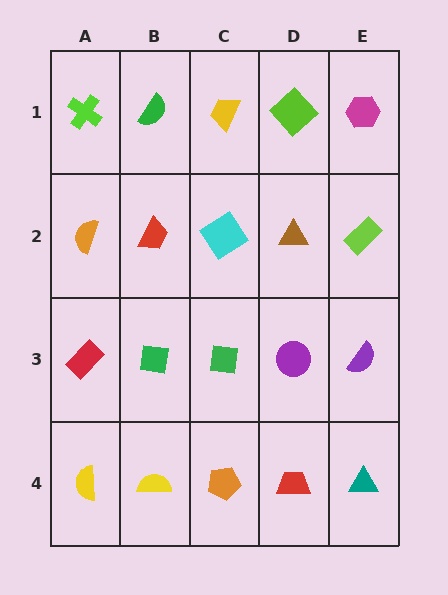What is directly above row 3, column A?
An orange semicircle.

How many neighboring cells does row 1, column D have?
3.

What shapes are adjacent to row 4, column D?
A purple circle (row 3, column D), an orange pentagon (row 4, column C), a teal triangle (row 4, column E).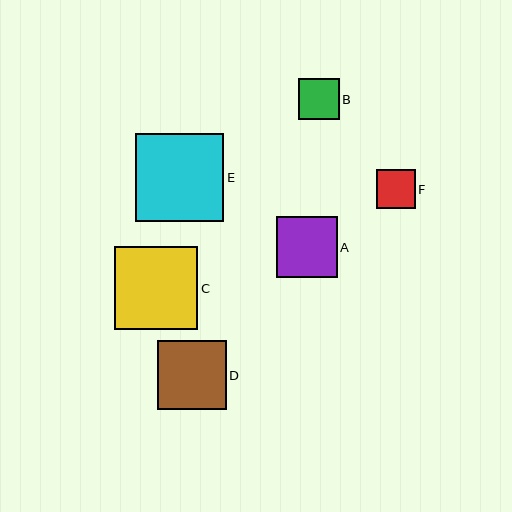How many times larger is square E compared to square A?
Square E is approximately 1.5 times the size of square A.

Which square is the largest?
Square E is the largest with a size of approximately 88 pixels.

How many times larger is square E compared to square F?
Square E is approximately 2.2 times the size of square F.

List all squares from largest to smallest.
From largest to smallest: E, C, D, A, B, F.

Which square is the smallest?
Square F is the smallest with a size of approximately 39 pixels.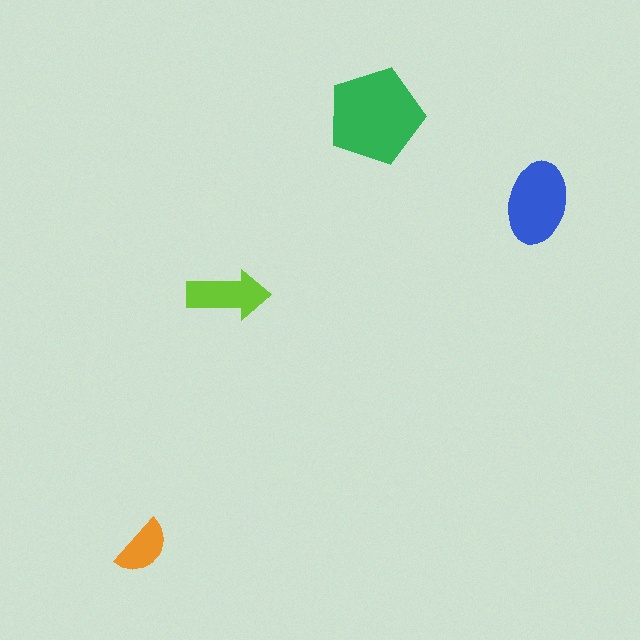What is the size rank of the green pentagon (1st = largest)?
1st.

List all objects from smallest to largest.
The orange semicircle, the lime arrow, the blue ellipse, the green pentagon.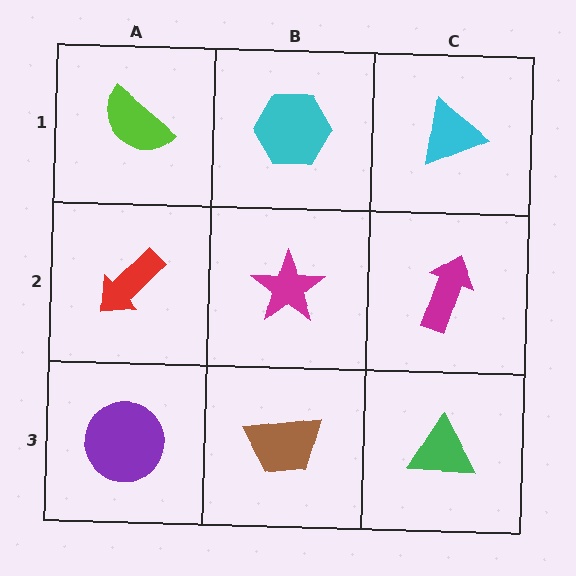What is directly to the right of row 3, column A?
A brown trapezoid.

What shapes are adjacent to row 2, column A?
A lime semicircle (row 1, column A), a purple circle (row 3, column A), a magenta star (row 2, column B).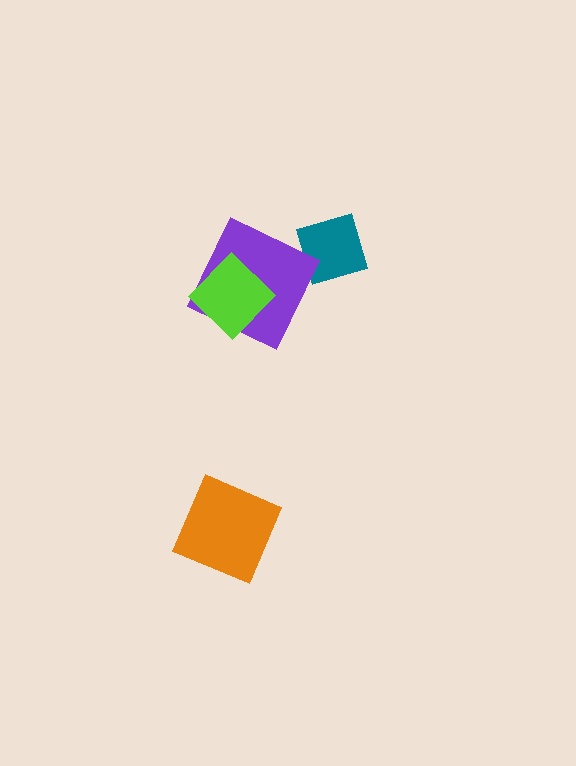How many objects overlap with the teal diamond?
0 objects overlap with the teal diamond.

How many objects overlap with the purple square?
1 object overlaps with the purple square.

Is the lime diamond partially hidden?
No, no other shape covers it.